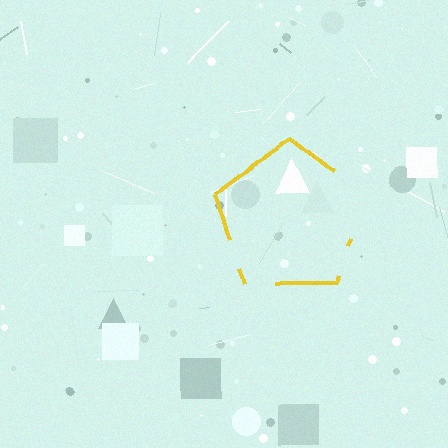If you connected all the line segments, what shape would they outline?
They would outline a pentagon.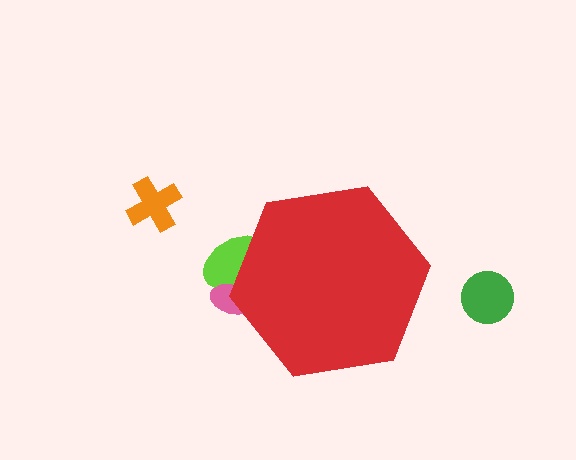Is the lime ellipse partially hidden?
Yes, the lime ellipse is partially hidden behind the red hexagon.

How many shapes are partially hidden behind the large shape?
2 shapes are partially hidden.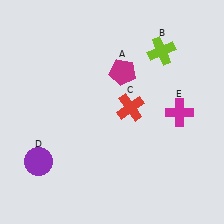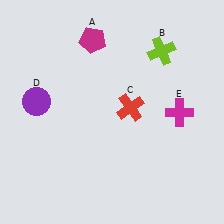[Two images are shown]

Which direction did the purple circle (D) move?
The purple circle (D) moved up.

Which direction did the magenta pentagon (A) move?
The magenta pentagon (A) moved up.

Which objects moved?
The objects that moved are: the magenta pentagon (A), the purple circle (D).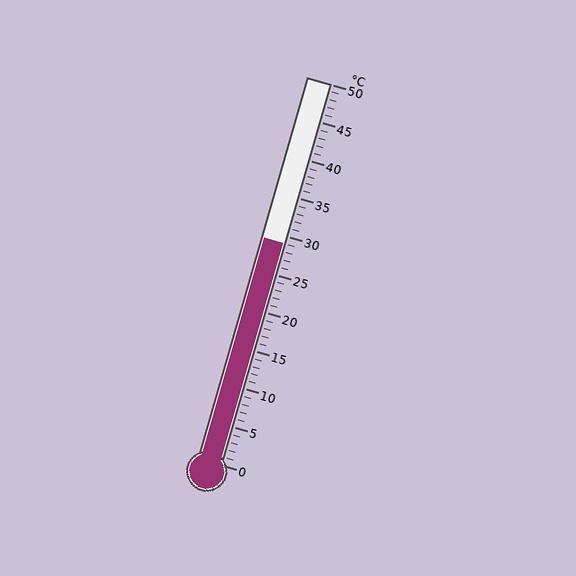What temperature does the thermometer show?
The thermometer shows approximately 29°C.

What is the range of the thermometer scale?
The thermometer scale ranges from 0°C to 50°C.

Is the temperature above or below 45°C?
The temperature is below 45°C.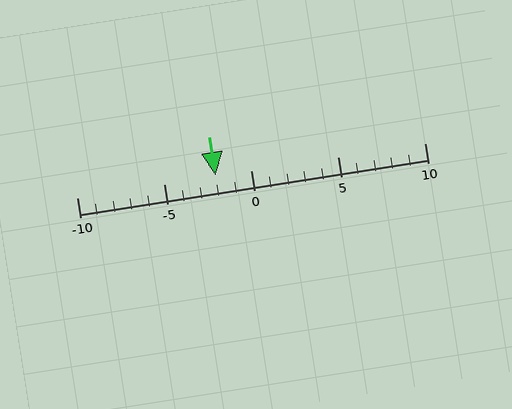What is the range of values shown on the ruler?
The ruler shows values from -10 to 10.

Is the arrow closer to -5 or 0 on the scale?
The arrow is closer to 0.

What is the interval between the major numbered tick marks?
The major tick marks are spaced 5 units apart.